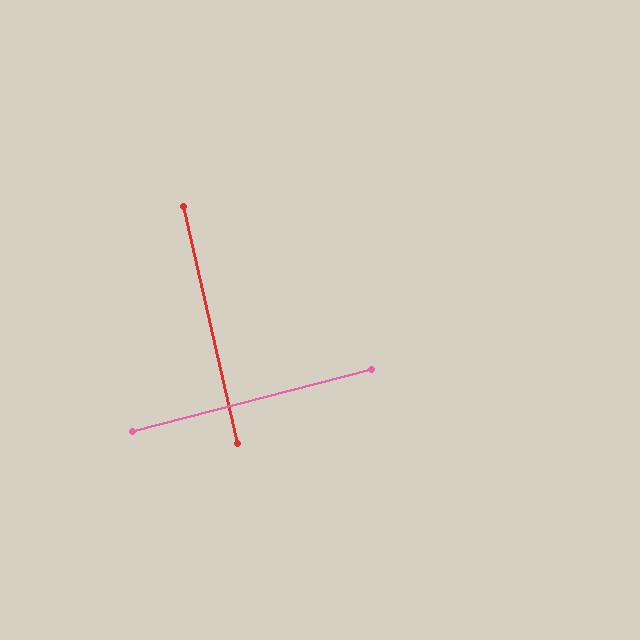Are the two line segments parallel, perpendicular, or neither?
Perpendicular — they meet at approximately 88°.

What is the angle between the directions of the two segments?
Approximately 88 degrees.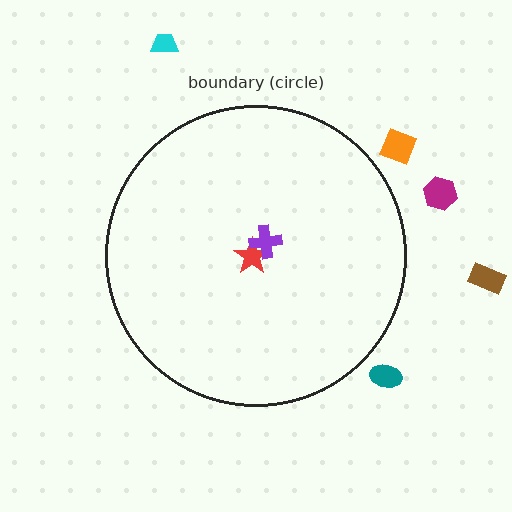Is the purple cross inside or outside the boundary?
Inside.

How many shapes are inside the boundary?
2 inside, 5 outside.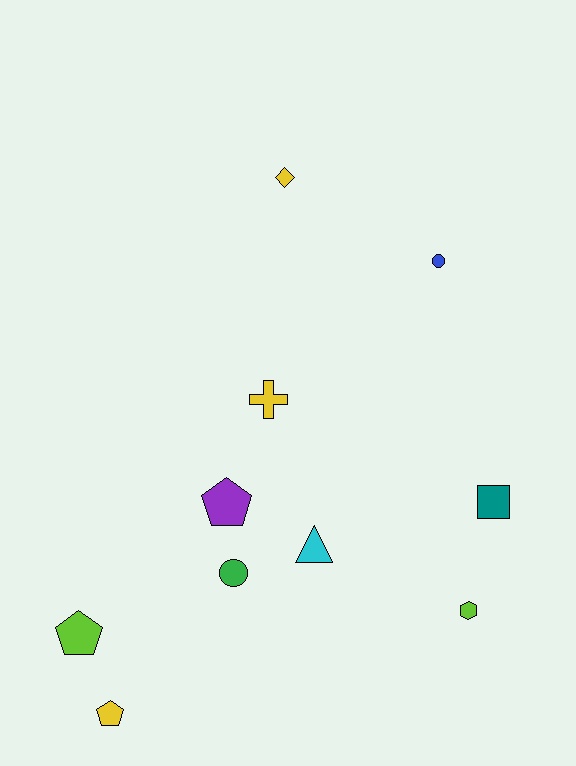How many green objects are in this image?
There is 1 green object.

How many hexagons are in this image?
There is 1 hexagon.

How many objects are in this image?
There are 10 objects.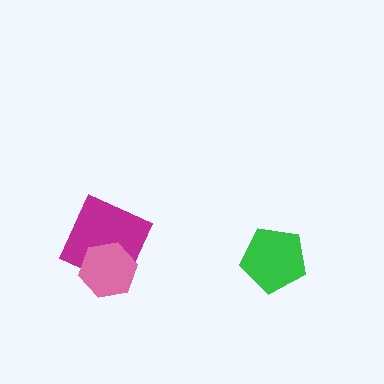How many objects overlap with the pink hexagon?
1 object overlaps with the pink hexagon.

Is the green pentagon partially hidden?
No, no other shape covers it.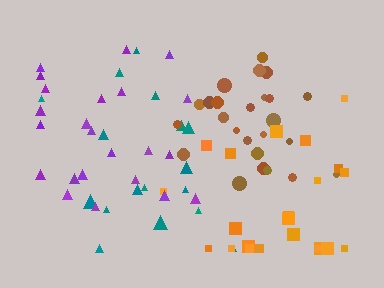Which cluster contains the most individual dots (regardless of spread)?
Brown (25).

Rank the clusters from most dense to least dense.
brown, orange, purple, teal.